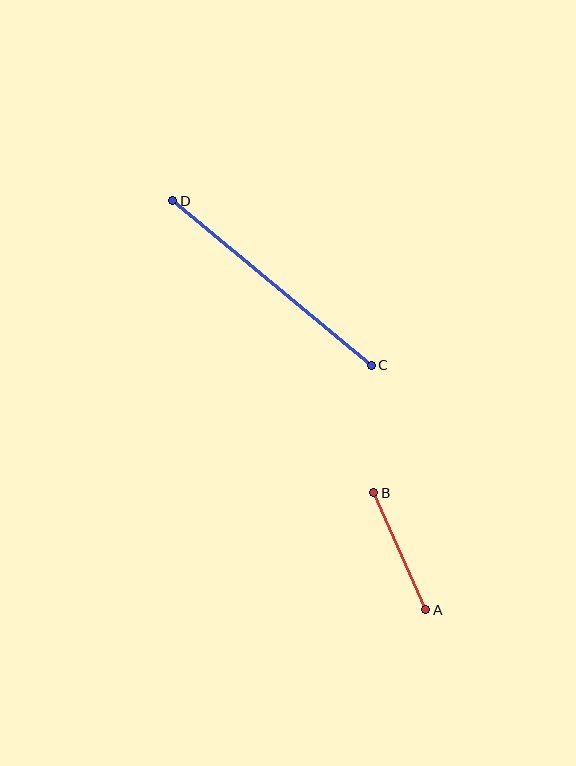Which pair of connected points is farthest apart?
Points C and D are farthest apart.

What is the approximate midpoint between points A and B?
The midpoint is at approximately (400, 551) pixels.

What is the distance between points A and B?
The distance is approximately 128 pixels.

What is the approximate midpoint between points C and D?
The midpoint is at approximately (272, 283) pixels.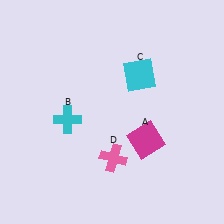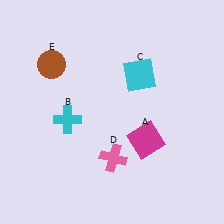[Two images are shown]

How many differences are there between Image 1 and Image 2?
There is 1 difference between the two images.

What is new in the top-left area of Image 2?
A brown circle (E) was added in the top-left area of Image 2.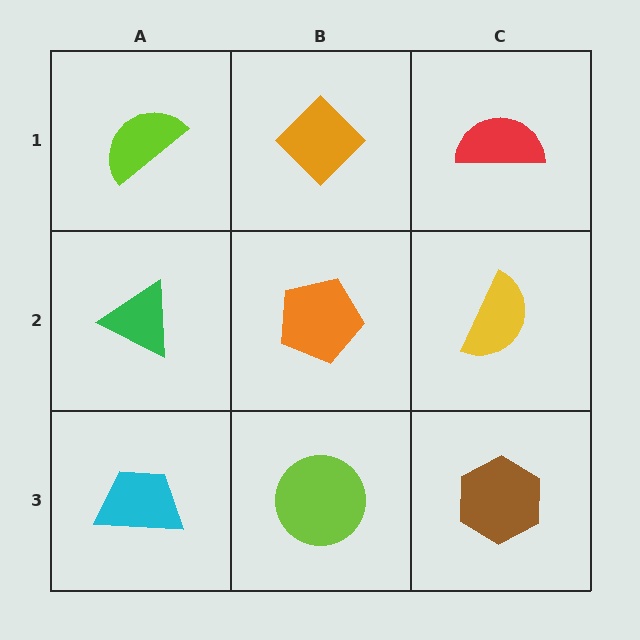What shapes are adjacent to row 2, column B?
An orange diamond (row 1, column B), a lime circle (row 3, column B), a green triangle (row 2, column A), a yellow semicircle (row 2, column C).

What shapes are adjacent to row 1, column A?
A green triangle (row 2, column A), an orange diamond (row 1, column B).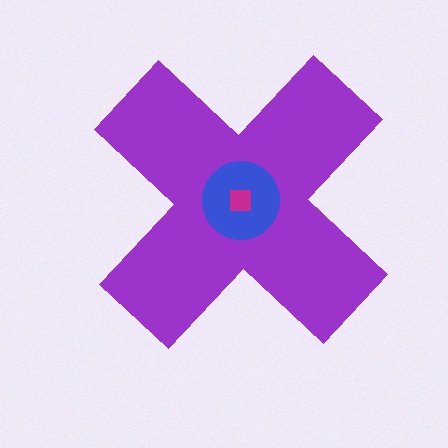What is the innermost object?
The magenta square.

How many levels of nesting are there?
3.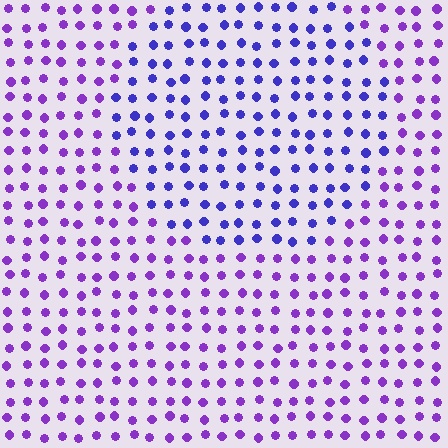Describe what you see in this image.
The image is filled with small purple elements in a uniform arrangement. A circle-shaped region is visible where the elements are tinted to a slightly different hue, forming a subtle color boundary.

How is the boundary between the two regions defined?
The boundary is defined purely by a slight shift in hue (about 31 degrees). Spacing, size, and orientation are identical on both sides.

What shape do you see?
I see a circle.